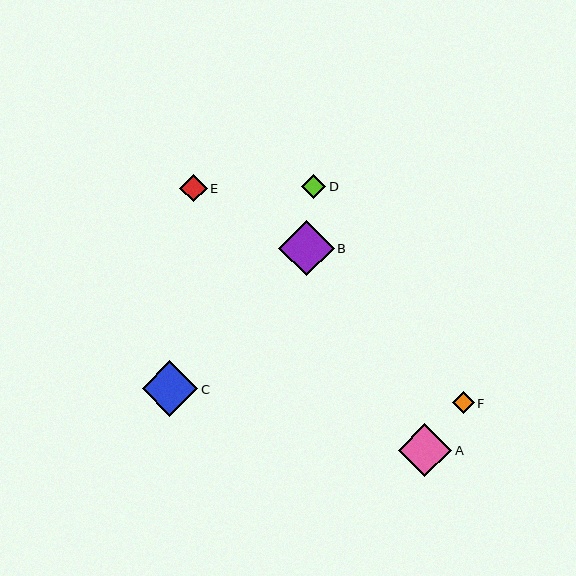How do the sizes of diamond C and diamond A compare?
Diamond C and diamond A are approximately the same size.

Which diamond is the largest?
Diamond C is the largest with a size of approximately 56 pixels.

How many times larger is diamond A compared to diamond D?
Diamond A is approximately 2.2 times the size of diamond D.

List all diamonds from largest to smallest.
From largest to smallest: C, B, A, E, D, F.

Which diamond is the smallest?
Diamond F is the smallest with a size of approximately 22 pixels.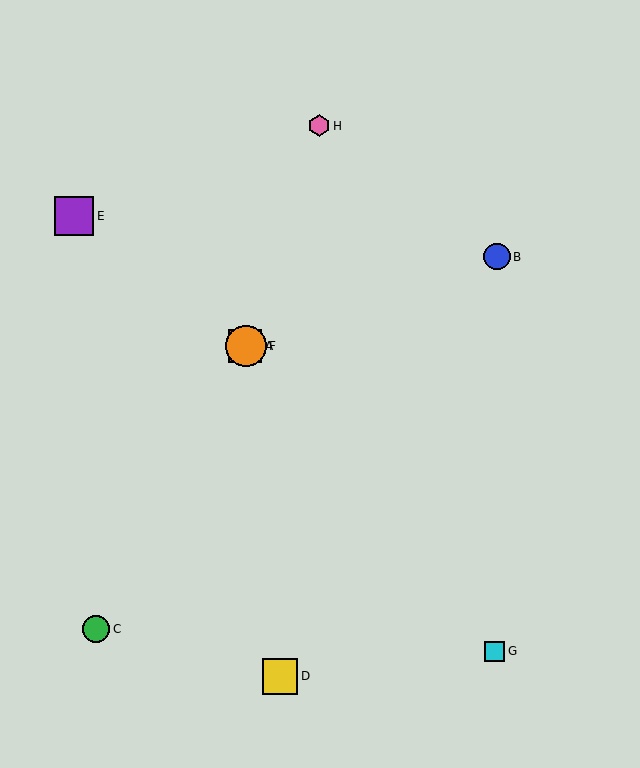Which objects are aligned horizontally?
Objects A, F are aligned horizontally.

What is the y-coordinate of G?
Object G is at y≈652.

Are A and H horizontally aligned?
No, A is at y≈346 and H is at y≈126.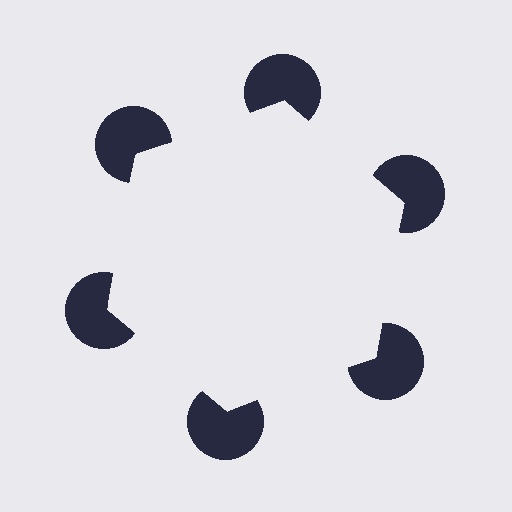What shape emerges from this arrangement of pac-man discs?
An illusory hexagon — its edges are inferred from the aligned wedge cuts in the pac-man discs, not physically drawn.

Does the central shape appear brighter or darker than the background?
It typically appears slightly brighter than the background, even though no actual brightness change is drawn.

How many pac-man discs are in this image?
There are 6 — one at each vertex of the illusory hexagon.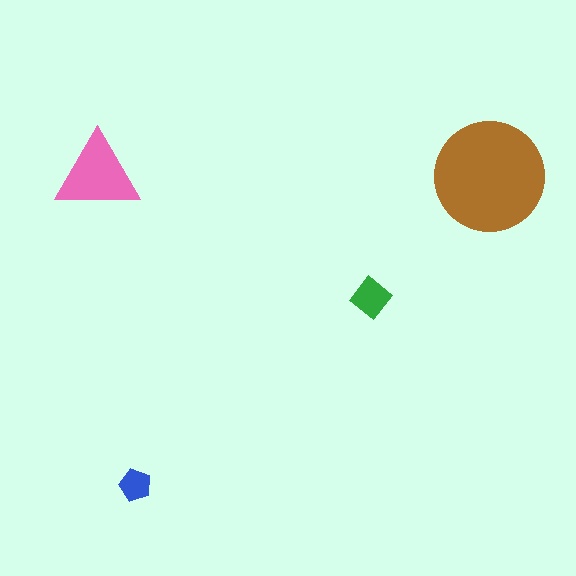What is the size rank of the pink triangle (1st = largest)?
2nd.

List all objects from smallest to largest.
The blue pentagon, the green diamond, the pink triangle, the brown circle.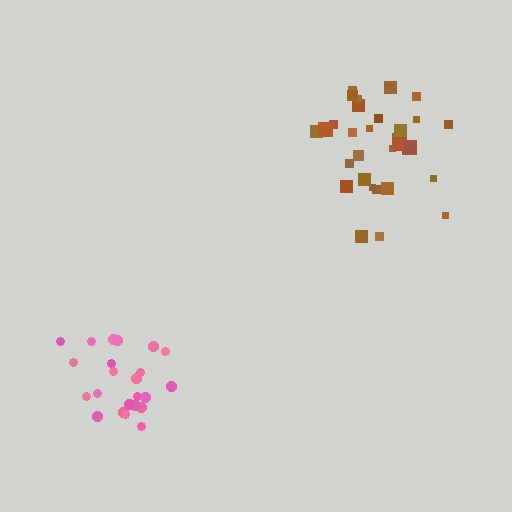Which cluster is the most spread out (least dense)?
Brown.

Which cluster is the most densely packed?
Pink.